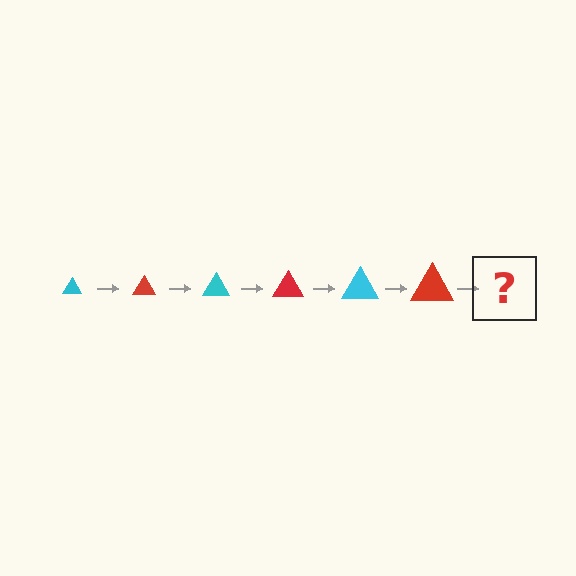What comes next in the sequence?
The next element should be a cyan triangle, larger than the previous one.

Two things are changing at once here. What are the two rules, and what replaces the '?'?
The two rules are that the triangle grows larger each step and the color cycles through cyan and red. The '?' should be a cyan triangle, larger than the previous one.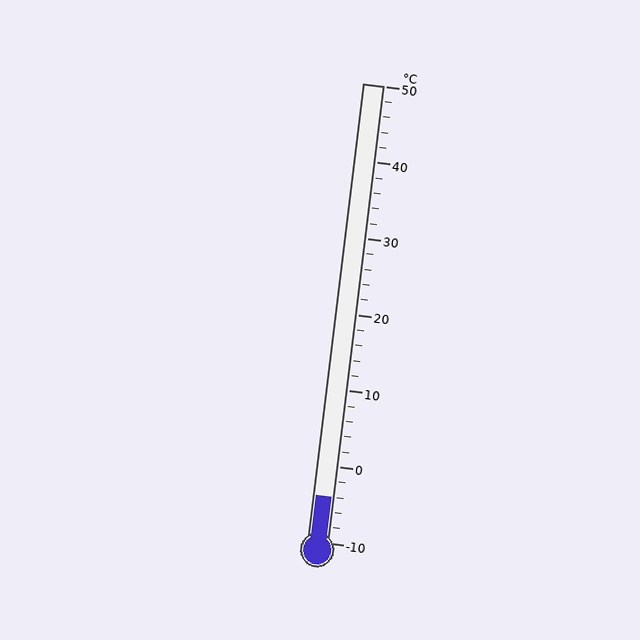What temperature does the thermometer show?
The thermometer shows approximately -4°C.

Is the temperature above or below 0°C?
The temperature is below 0°C.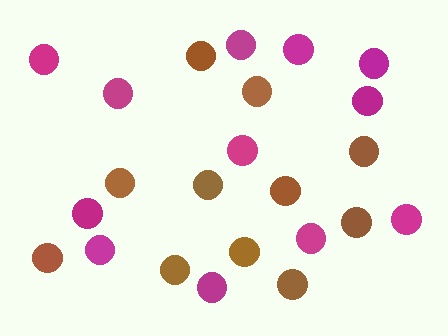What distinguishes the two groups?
There are 2 groups: one group of brown circles (11) and one group of magenta circles (12).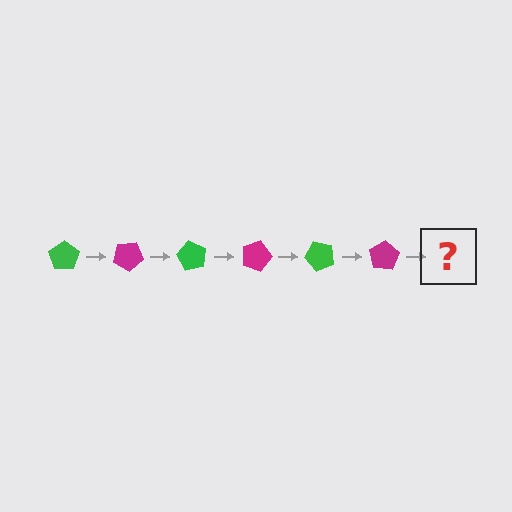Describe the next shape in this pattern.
It should be a green pentagon, rotated 180 degrees from the start.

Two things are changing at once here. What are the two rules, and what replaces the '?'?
The two rules are that it rotates 30 degrees each step and the color cycles through green and magenta. The '?' should be a green pentagon, rotated 180 degrees from the start.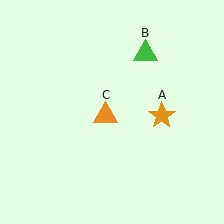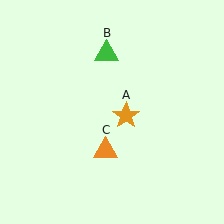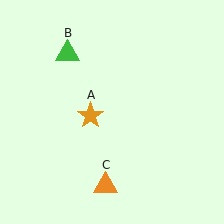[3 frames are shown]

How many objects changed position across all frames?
3 objects changed position: orange star (object A), green triangle (object B), orange triangle (object C).